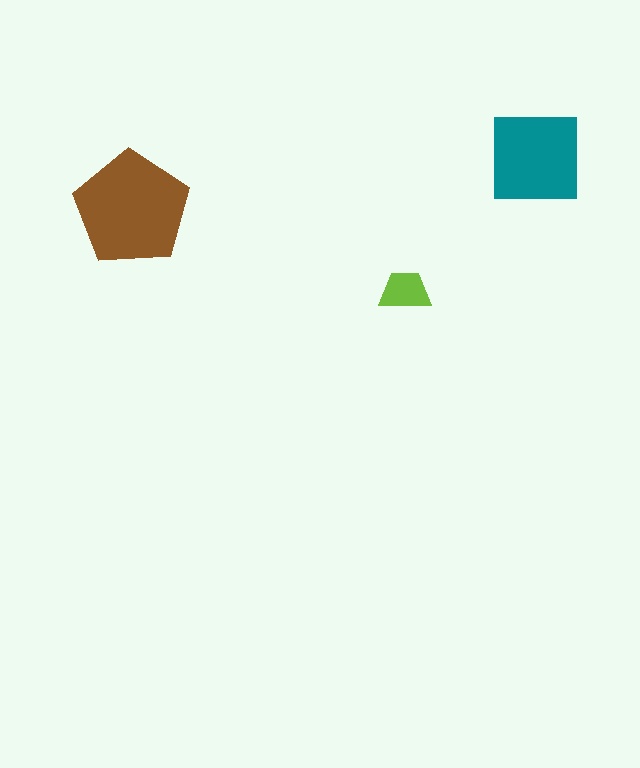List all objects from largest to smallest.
The brown pentagon, the teal square, the lime trapezoid.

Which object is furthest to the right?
The teal square is rightmost.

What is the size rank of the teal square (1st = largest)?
2nd.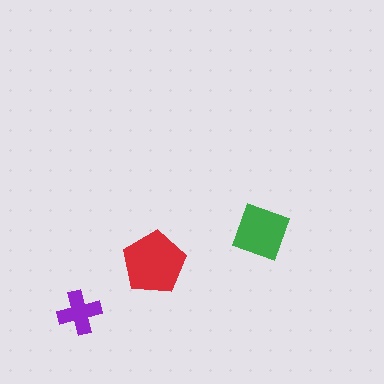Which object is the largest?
The red pentagon.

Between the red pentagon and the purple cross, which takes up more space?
The red pentagon.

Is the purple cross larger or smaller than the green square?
Smaller.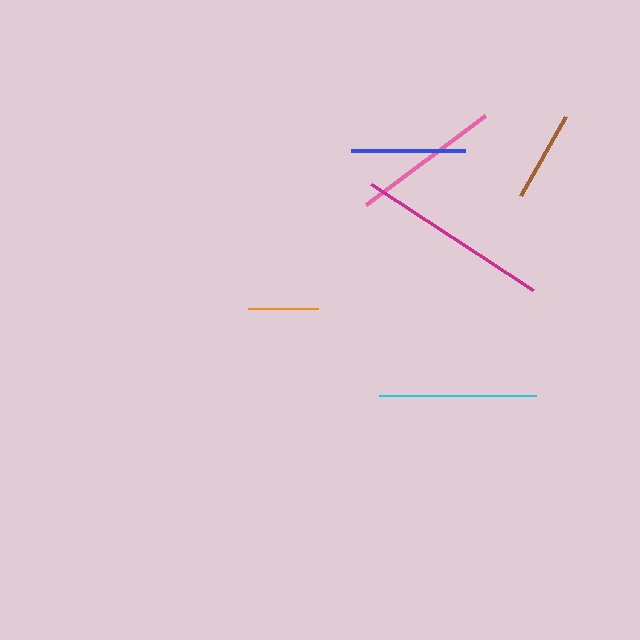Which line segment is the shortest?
The orange line is the shortest at approximately 69 pixels.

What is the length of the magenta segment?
The magenta segment is approximately 193 pixels long.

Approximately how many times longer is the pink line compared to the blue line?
The pink line is approximately 1.3 times the length of the blue line.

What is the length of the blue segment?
The blue segment is approximately 114 pixels long.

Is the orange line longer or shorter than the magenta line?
The magenta line is longer than the orange line.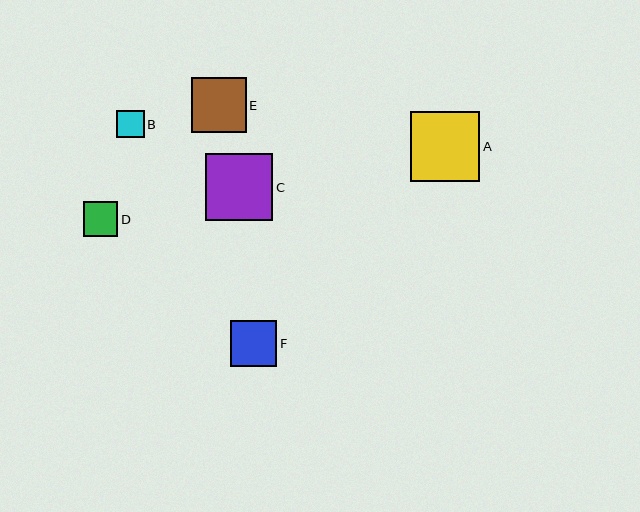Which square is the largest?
Square A is the largest with a size of approximately 69 pixels.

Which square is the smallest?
Square B is the smallest with a size of approximately 28 pixels.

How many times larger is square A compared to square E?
Square A is approximately 1.3 times the size of square E.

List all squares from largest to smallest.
From largest to smallest: A, C, E, F, D, B.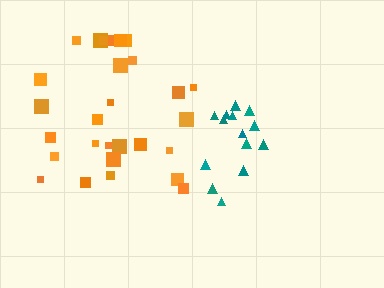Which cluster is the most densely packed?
Orange.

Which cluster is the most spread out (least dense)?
Teal.